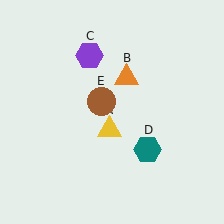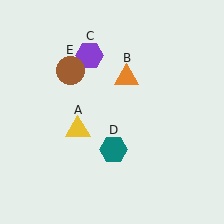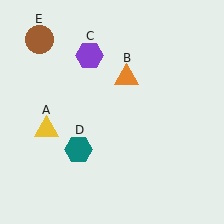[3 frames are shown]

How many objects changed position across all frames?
3 objects changed position: yellow triangle (object A), teal hexagon (object D), brown circle (object E).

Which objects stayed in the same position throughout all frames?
Orange triangle (object B) and purple hexagon (object C) remained stationary.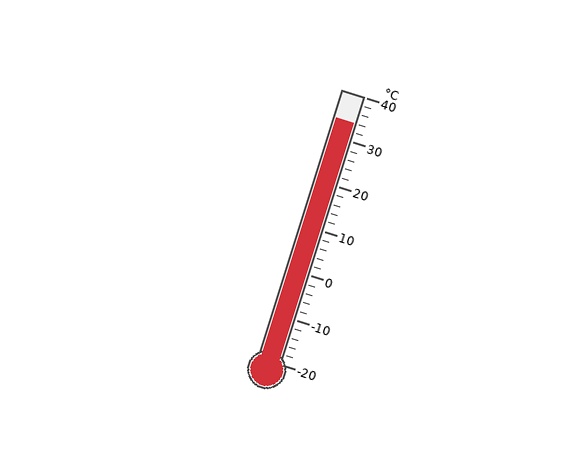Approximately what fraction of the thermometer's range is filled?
The thermometer is filled to approximately 90% of its range.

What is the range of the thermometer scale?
The thermometer scale ranges from -20°C to 40°C.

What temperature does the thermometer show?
The thermometer shows approximately 34°C.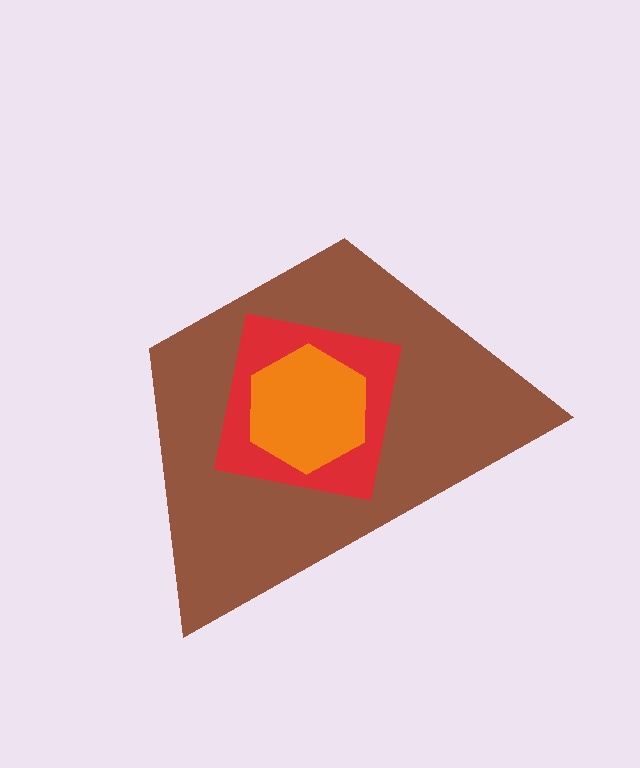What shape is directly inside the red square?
The orange hexagon.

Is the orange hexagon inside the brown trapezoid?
Yes.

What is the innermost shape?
The orange hexagon.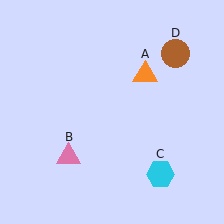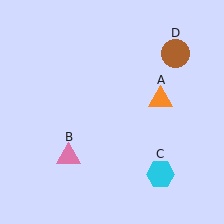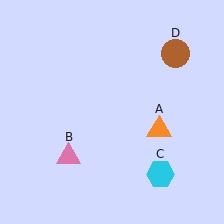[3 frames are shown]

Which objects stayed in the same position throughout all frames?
Pink triangle (object B) and cyan hexagon (object C) and brown circle (object D) remained stationary.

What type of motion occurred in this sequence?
The orange triangle (object A) rotated clockwise around the center of the scene.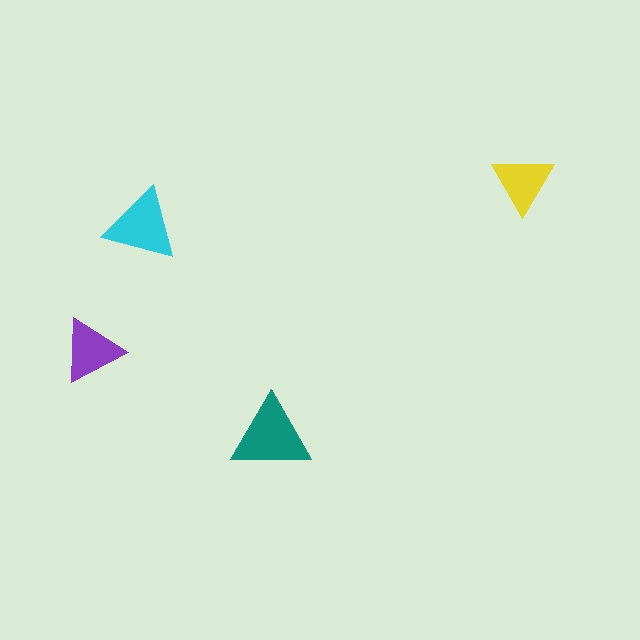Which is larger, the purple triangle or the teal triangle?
The teal one.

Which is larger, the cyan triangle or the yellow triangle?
The cyan one.